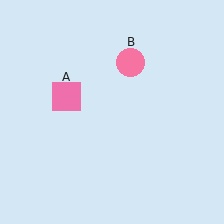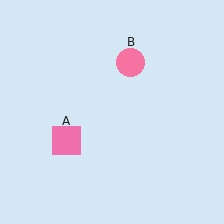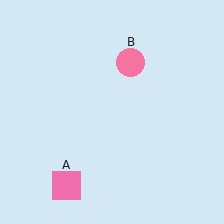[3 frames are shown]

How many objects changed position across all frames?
1 object changed position: pink square (object A).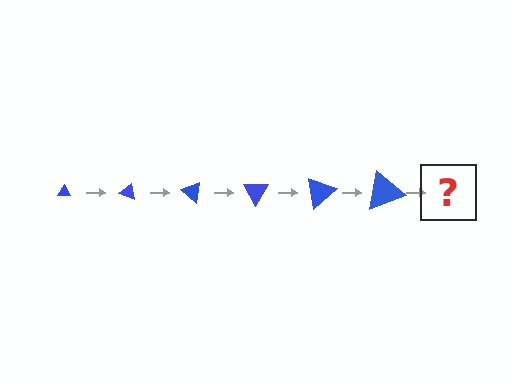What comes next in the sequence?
The next element should be a triangle, larger than the previous one and rotated 120 degrees from the start.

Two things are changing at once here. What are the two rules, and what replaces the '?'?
The two rules are that the triangle grows larger each step and it rotates 20 degrees each step. The '?' should be a triangle, larger than the previous one and rotated 120 degrees from the start.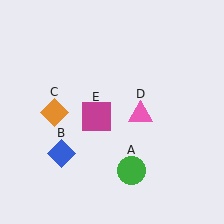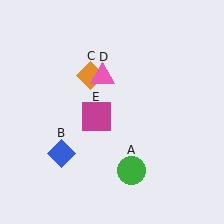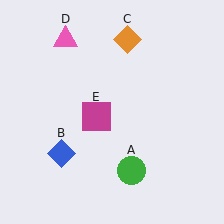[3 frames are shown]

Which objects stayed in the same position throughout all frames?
Green circle (object A) and blue diamond (object B) and magenta square (object E) remained stationary.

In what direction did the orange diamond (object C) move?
The orange diamond (object C) moved up and to the right.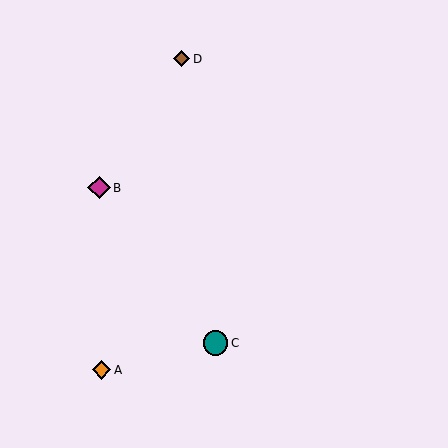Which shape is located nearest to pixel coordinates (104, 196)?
The magenta diamond (labeled B) at (99, 188) is nearest to that location.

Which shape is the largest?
The teal circle (labeled C) is the largest.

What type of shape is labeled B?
Shape B is a magenta diamond.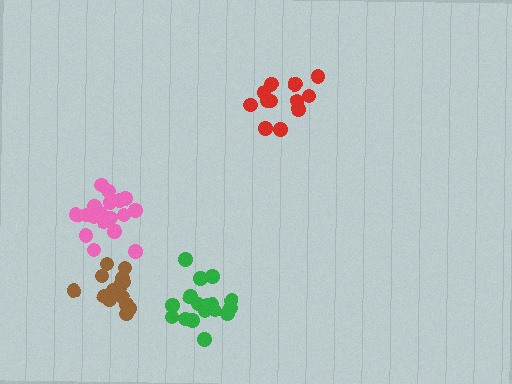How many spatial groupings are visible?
There are 4 spatial groupings.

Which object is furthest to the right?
The red cluster is rightmost.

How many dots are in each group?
Group 1: 14 dots, Group 2: 18 dots, Group 3: 17 dots, Group 4: 15 dots (64 total).